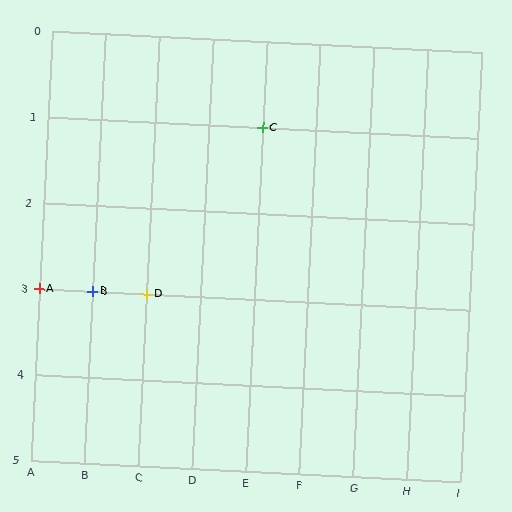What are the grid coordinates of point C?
Point C is at grid coordinates (E, 1).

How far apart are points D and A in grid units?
Points D and A are 2 columns apart.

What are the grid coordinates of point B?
Point B is at grid coordinates (B, 3).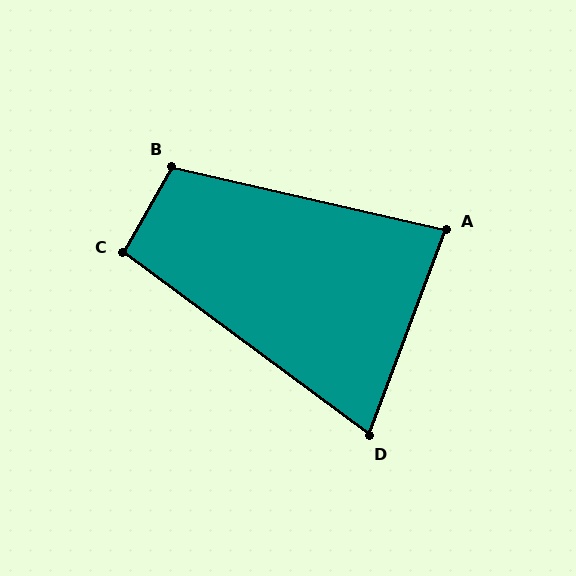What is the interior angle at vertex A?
Approximately 82 degrees (acute).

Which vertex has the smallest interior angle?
D, at approximately 74 degrees.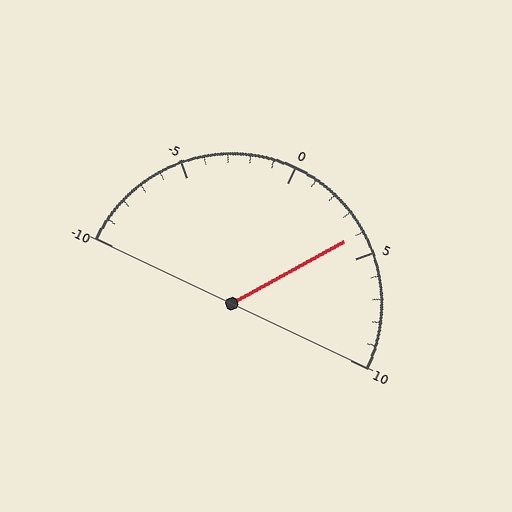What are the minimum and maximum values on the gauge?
The gauge ranges from -10 to 10.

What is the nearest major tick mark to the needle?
The nearest major tick mark is 5.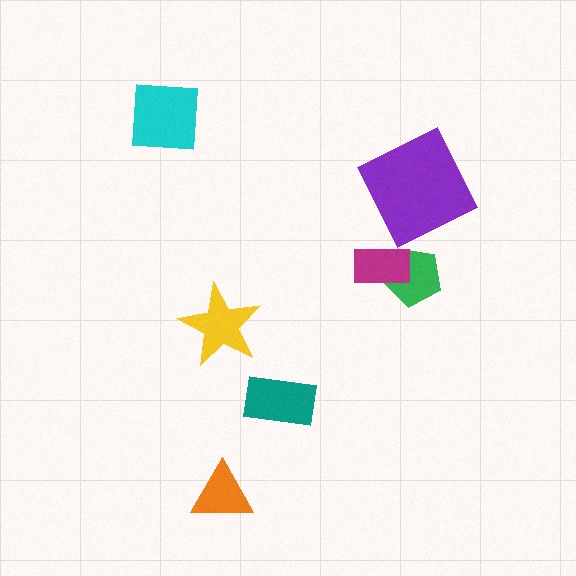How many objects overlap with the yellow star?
0 objects overlap with the yellow star.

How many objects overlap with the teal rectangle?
0 objects overlap with the teal rectangle.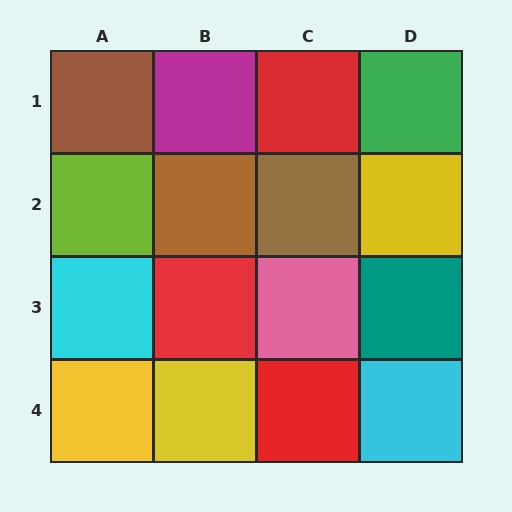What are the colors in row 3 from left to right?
Cyan, red, pink, teal.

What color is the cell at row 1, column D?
Green.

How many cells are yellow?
3 cells are yellow.